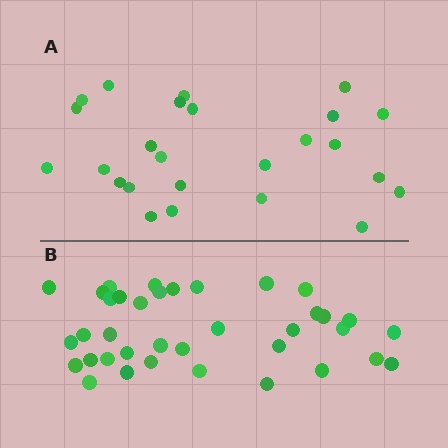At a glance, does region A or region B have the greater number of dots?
Region B (the bottom region) has more dots.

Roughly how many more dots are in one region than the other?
Region B has roughly 12 or so more dots than region A.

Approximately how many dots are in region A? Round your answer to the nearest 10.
About 20 dots. (The exact count is 25, which rounds to 20.)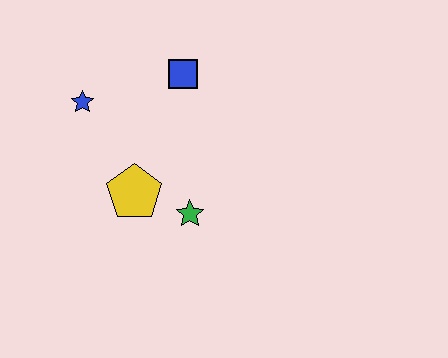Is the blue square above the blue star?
Yes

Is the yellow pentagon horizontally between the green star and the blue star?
Yes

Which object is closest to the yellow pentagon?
The green star is closest to the yellow pentagon.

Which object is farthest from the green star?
The blue star is farthest from the green star.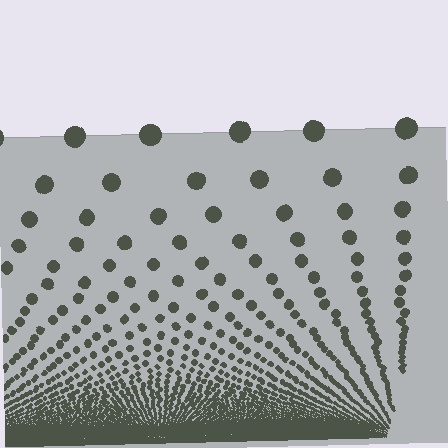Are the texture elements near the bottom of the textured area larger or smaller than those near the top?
Smaller. The gradient is inverted — elements near the bottom are smaller and denser.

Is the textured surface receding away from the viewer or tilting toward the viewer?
The surface appears to tilt toward the viewer. Texture elements get larger and sparser toward the top.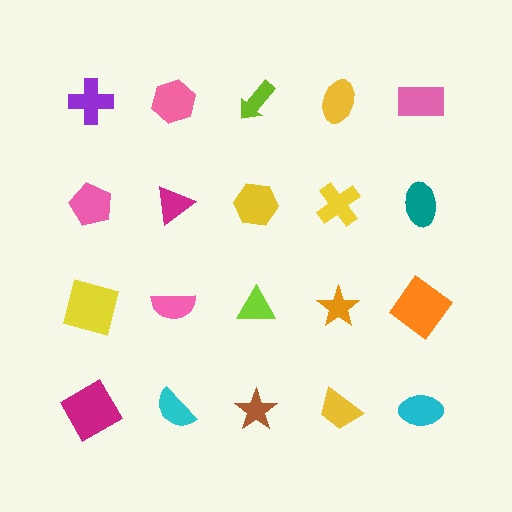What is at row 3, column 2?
A pink semicircle.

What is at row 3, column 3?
A lime triangle.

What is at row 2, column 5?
A teal ellipse.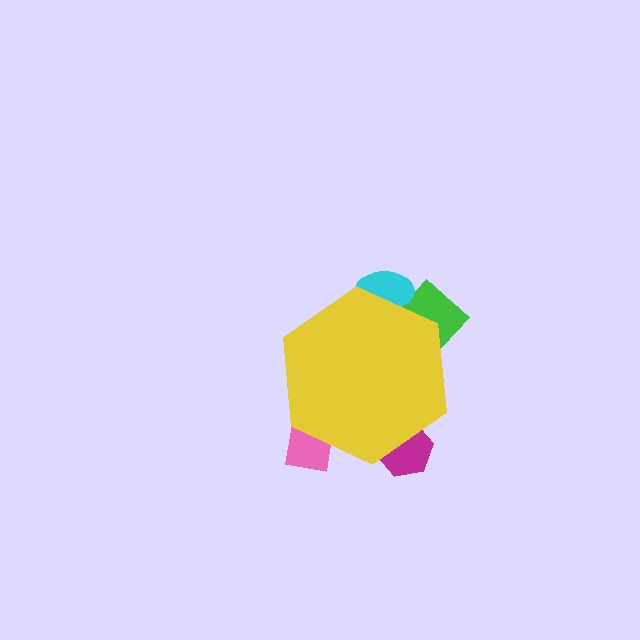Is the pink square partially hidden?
Yes, the pink square is partially hidden behind the yellow hexagon.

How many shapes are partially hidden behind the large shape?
4 shapes are partially hidden.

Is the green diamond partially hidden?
Yes, the green diamond is partially hidden behind the yellow hexagon.